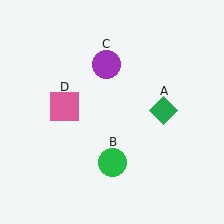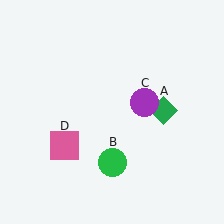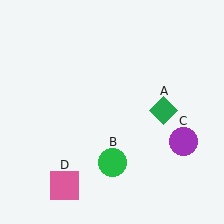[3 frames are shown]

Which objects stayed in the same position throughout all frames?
Green diamond (object A) and green circle (object B) remained stationary.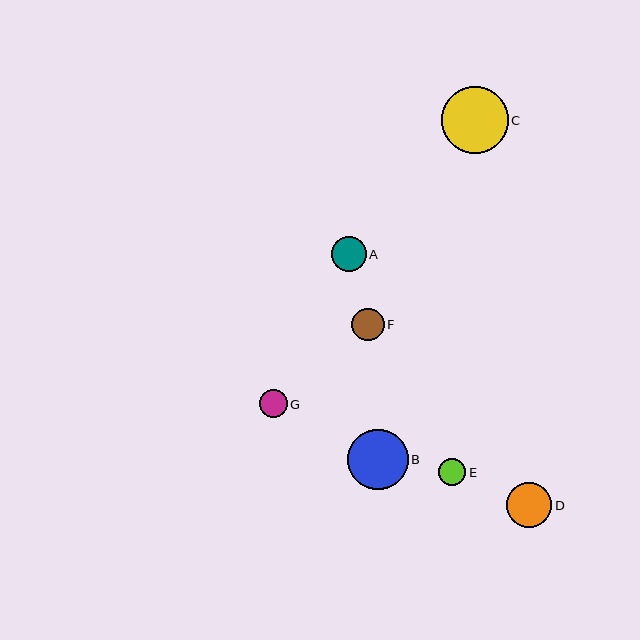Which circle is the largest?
Circle C is the largest with a size of approximately 67 pixels.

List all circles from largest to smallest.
From largest to smallest: C, B, D, A, F, G, E.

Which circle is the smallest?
Circle E is the smallest with a size of approximately 27 pixels.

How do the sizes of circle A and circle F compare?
Circle A and circle F are approximately the same size.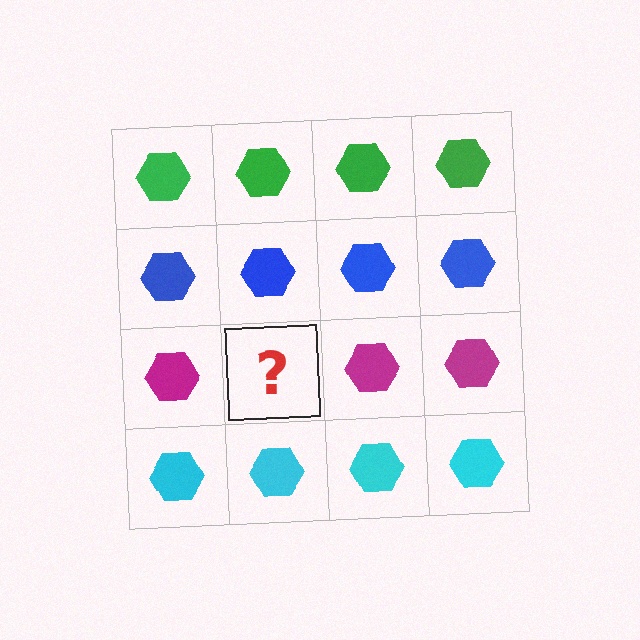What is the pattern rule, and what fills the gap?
The rule is that each row has a consistent color. The gap should be filled with a magenta hexagon.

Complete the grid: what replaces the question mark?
The question mark should be replaced with a magenta hexagon.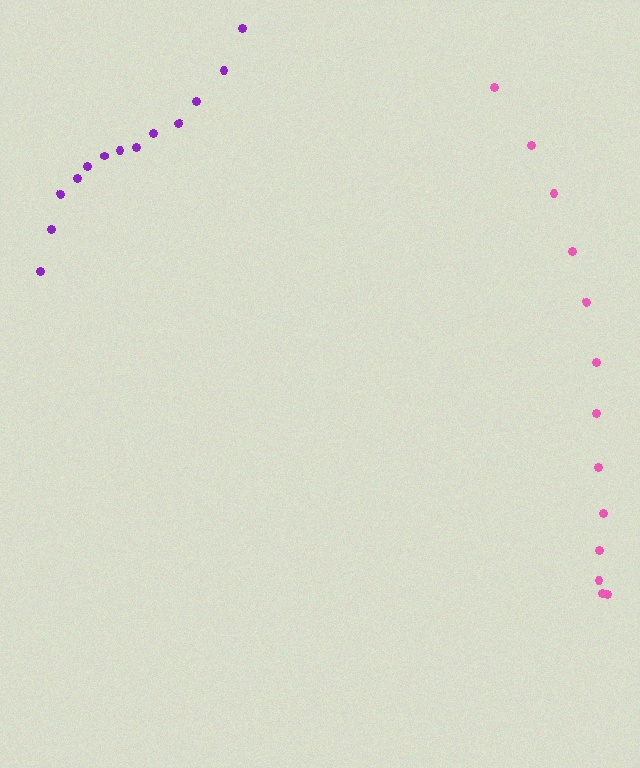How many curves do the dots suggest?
There are 2 distinct paths.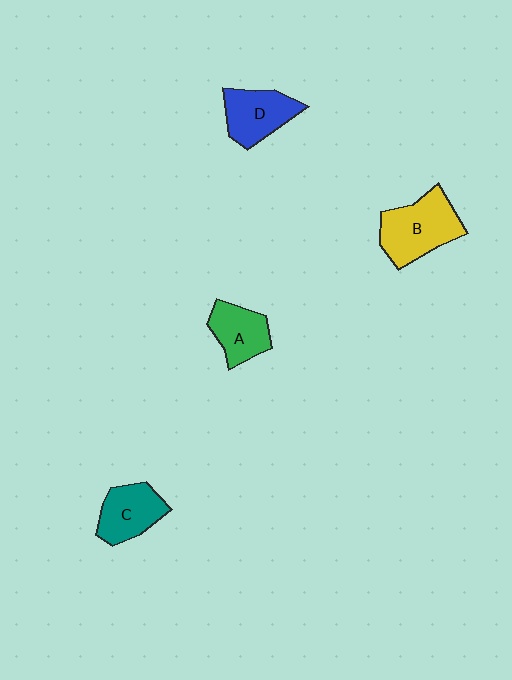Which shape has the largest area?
Shape B (yellow).